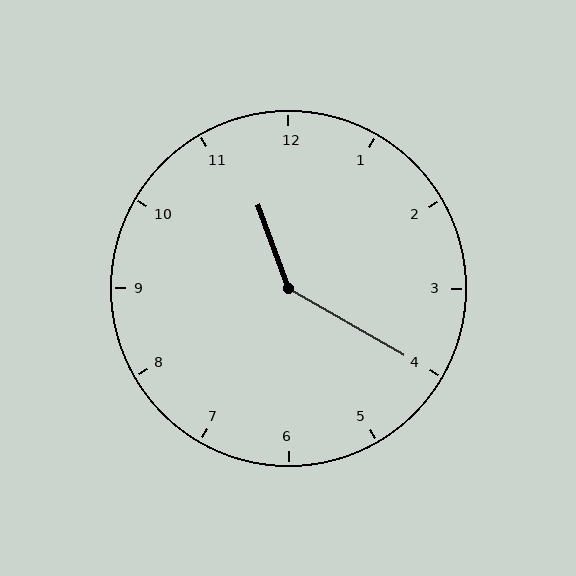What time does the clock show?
11:20.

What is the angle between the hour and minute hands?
Approximately 140 degrees.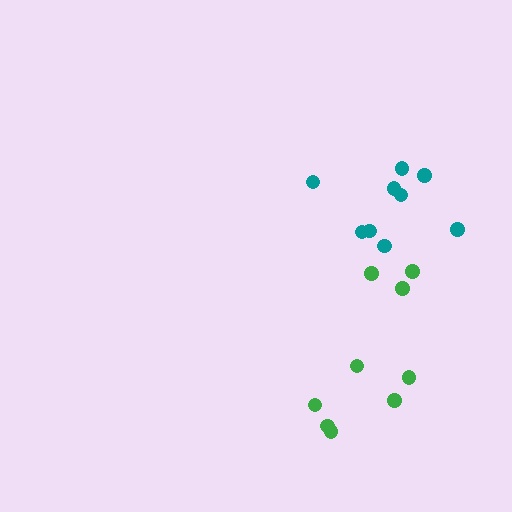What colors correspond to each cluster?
The clusters are colored: teal, green.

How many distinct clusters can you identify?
There are 2 distinct clusters.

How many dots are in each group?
Group 1: 9 dots, Group 2: 9 dots (18 total).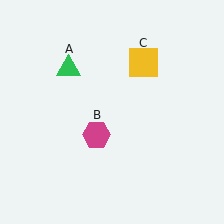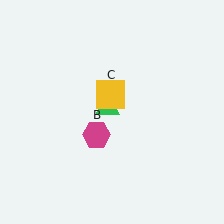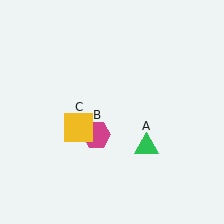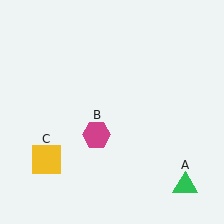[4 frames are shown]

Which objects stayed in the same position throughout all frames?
Magenta hexagon (object B) remained stationary.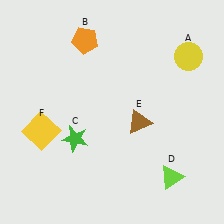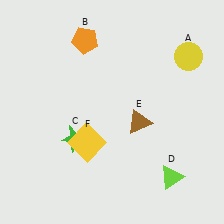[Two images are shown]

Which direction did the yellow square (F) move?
The yellow square (F) moved right.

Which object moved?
The yellow square (F) moved right.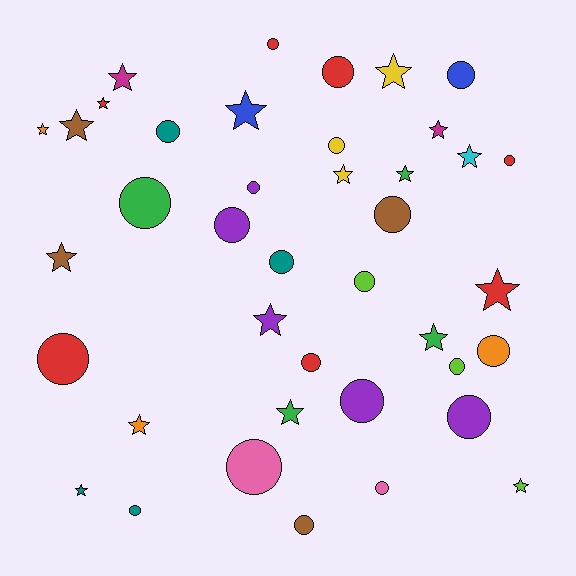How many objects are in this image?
There are 40 objects.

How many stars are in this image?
There are 18 stars.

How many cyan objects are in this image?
There is 1 cyan object.